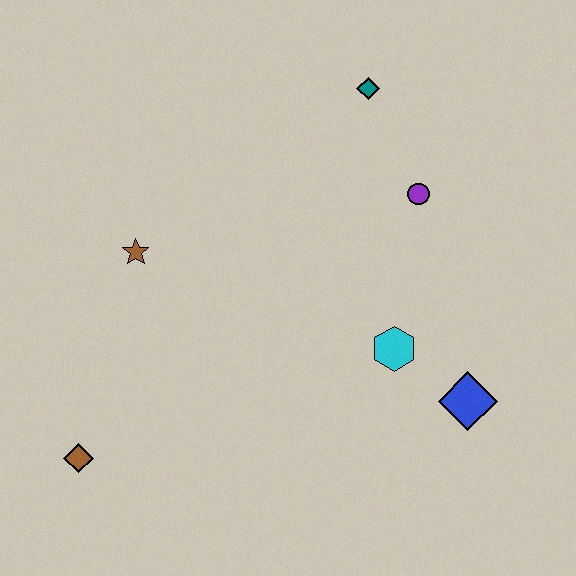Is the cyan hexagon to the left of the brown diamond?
No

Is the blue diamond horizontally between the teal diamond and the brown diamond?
No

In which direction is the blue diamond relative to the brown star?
The blue diamond is to the right of the brown star.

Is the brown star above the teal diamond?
No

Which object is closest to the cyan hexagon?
The blue diamond is closest to the cyan hexagon.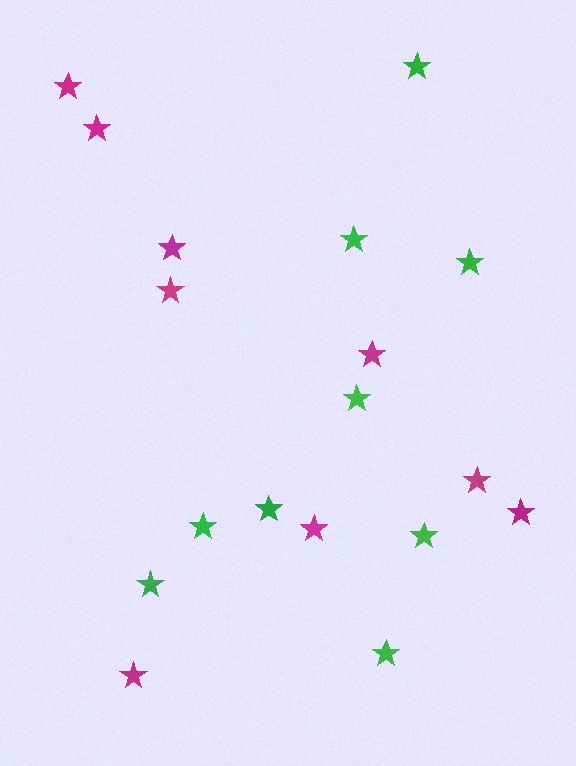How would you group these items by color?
There are 2 groups: one group of magenta stars (9) and one group of green stars (9).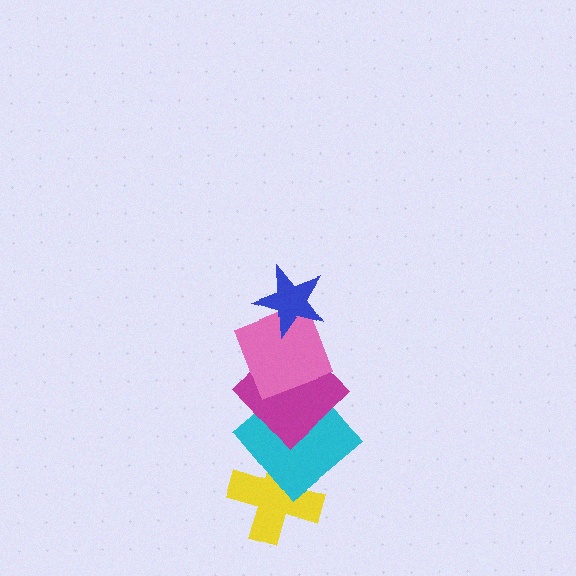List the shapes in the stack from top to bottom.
From top to bottom: the blue star, the pink square, the magenta diamond, the cyan diamond, the yellow cross.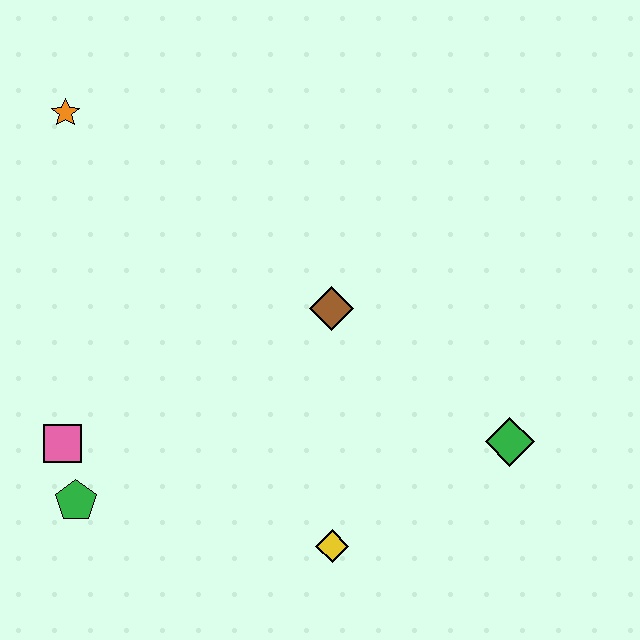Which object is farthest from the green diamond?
The orange star is farthest from the green diamond.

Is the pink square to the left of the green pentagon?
Yes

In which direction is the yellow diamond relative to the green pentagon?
The yellow diamond is to the right of the green pentagon.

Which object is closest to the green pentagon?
The pink square is closest to the green pentagon.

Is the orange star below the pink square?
No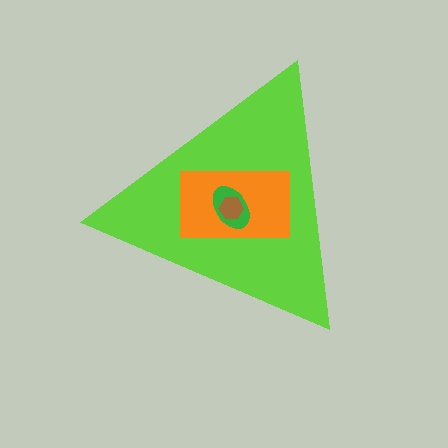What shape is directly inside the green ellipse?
The brown hexagon.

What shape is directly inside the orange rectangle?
The green ellipse.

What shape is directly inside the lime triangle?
The orange rectangle.